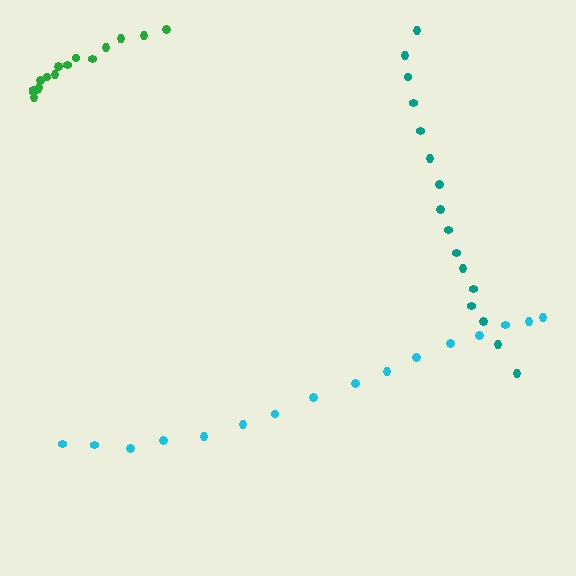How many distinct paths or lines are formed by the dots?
There are 3 distinct paths.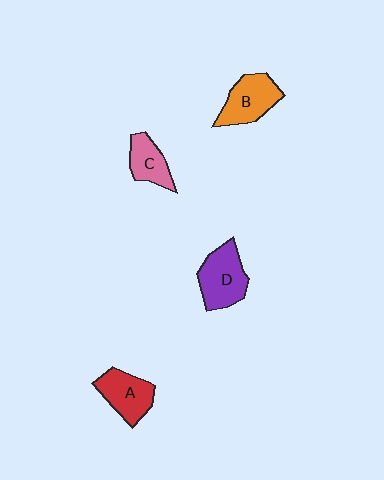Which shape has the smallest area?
Shape C (pink).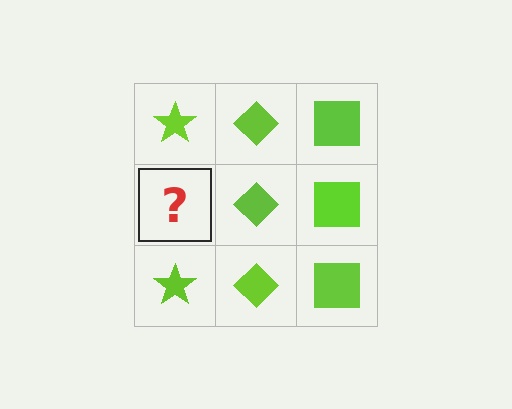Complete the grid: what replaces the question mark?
The question mark should be replaced with a lime star.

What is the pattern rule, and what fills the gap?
The rule is that each column has a consistent shape. The gap should be filled with a lime star.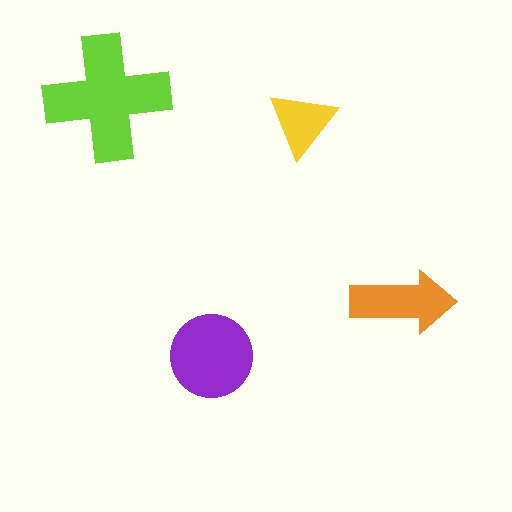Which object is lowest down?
The purple circle is bottommost.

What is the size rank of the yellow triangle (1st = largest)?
4th.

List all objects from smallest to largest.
The yellow triangle, the orange arrow, the purple circle, the lime cross.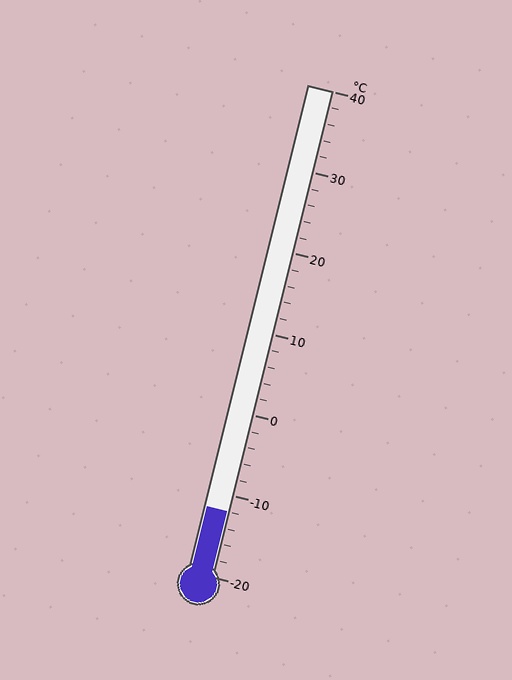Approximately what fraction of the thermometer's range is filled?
The thermometer is filled to approximately 15% of its range.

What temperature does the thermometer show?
The thermometer shows approximately -12°C.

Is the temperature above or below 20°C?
The temperature is below 20°C.